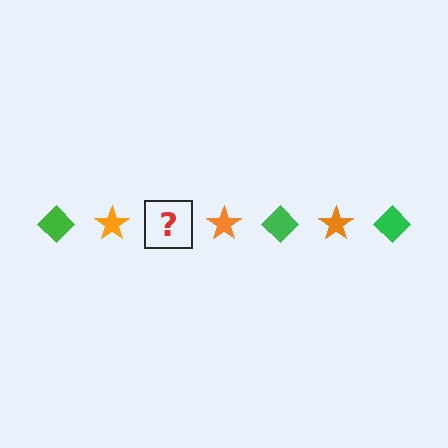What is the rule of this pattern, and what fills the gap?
The rule is that the pattern alternates between green diamond and orange star. The gap should be filled with a green diamond.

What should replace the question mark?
The question mark should be replaced with a green diamond.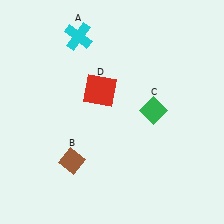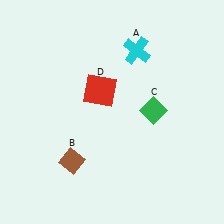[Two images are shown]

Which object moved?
The cyan cross (A) moved right.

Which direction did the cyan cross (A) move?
The cyan cross (A) moved right.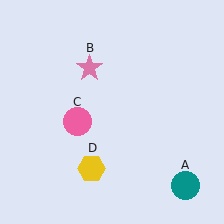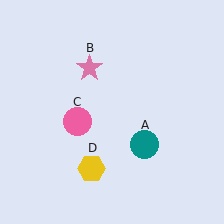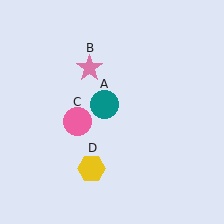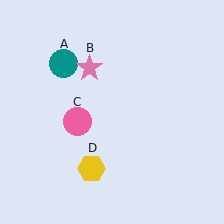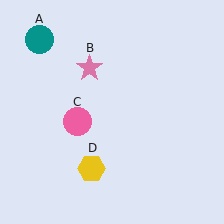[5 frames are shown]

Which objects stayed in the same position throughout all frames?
Pink star (object B) and pink circle (object C) and yellow hexagon (object D) remained stationary.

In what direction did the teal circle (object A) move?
The teal circle (object A) moved up and to the left.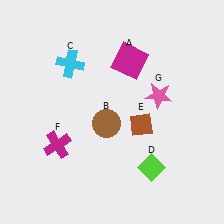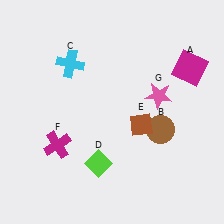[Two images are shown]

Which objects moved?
The objects that moved are: the magenta square (A), the brown circle (B), the lime diamond (D).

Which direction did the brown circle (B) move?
The brown circle (B) moved right.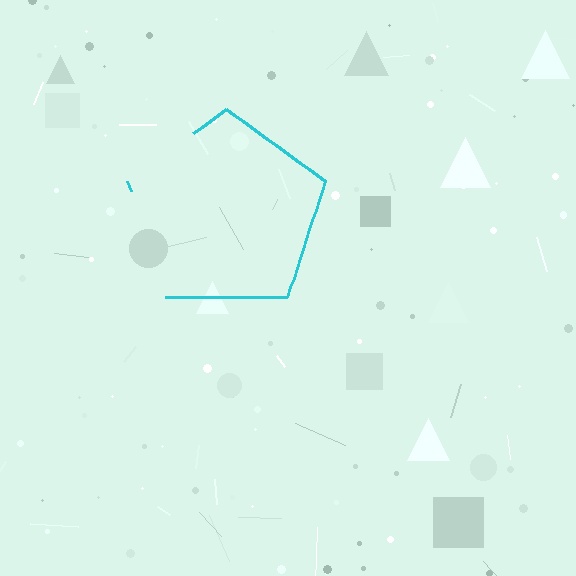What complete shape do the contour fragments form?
The contour fragments form a pentagon.